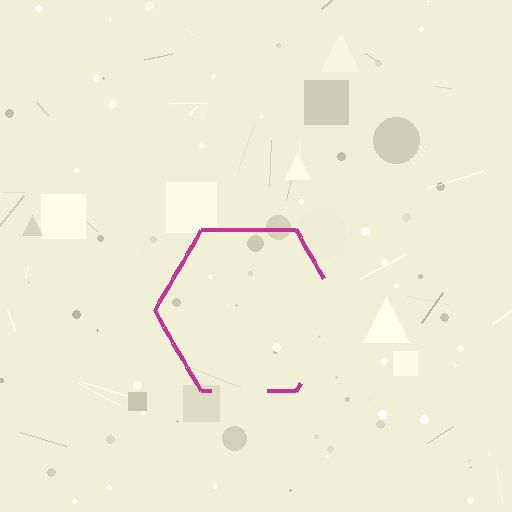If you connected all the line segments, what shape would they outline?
They would outline a hexagon.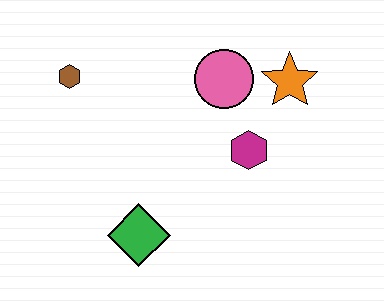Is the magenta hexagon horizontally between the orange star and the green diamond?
Yes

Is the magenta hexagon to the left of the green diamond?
No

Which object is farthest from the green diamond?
The orange star is farthest from the green diamond.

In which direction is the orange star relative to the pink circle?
The orange star is to the right of the pink circle.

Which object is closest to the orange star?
The pink circle is closest to the orange star.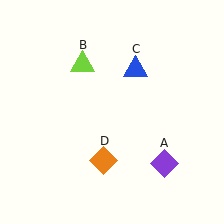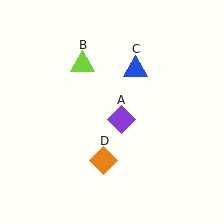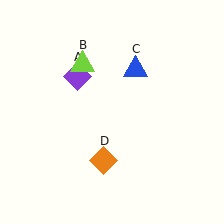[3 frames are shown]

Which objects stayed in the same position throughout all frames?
Lime triangle (object B) and blue triangle (object C) and orange diamond (object D) remained stationary.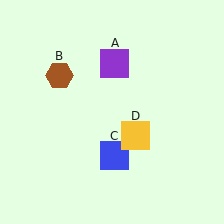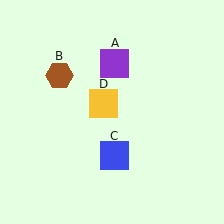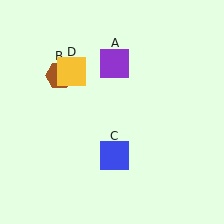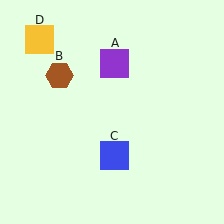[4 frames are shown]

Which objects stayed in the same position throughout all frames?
Purple square (object A) and brown hexagon (object B) and blue square (object C) remained stationary.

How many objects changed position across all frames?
1 object changed position: yellow square (object D).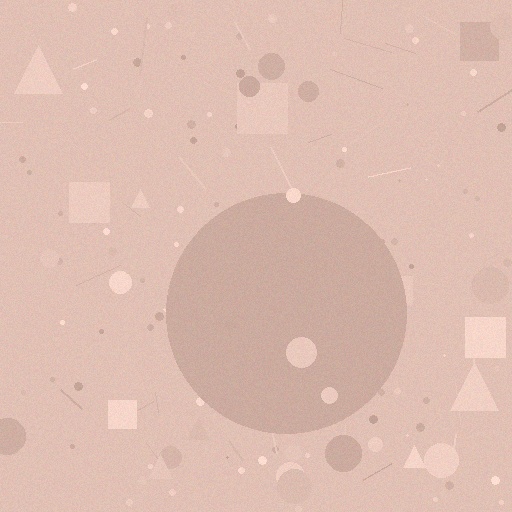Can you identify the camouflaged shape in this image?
The camouflaged shape is a circle.